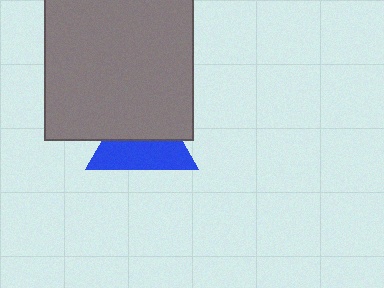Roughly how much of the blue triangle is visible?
About half of it is visible (roughly 49%).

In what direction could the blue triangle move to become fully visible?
The blue triangle could move down. That would shift it out from behind the gray square entirely.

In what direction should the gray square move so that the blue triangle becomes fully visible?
The gray square should move up. That is the shortest direction to clear the overlap and leave the blue triangle fully visible.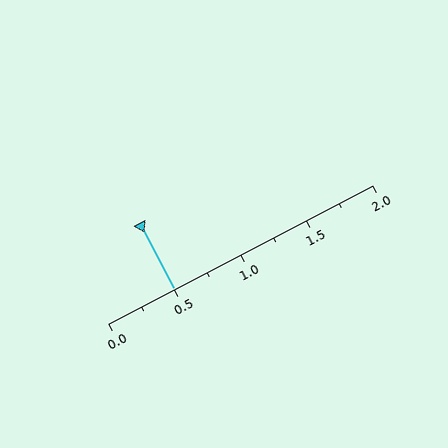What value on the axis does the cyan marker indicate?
The marker indicates approximately 0.5.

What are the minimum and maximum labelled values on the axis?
The axis runs from 0.0 to 2.0.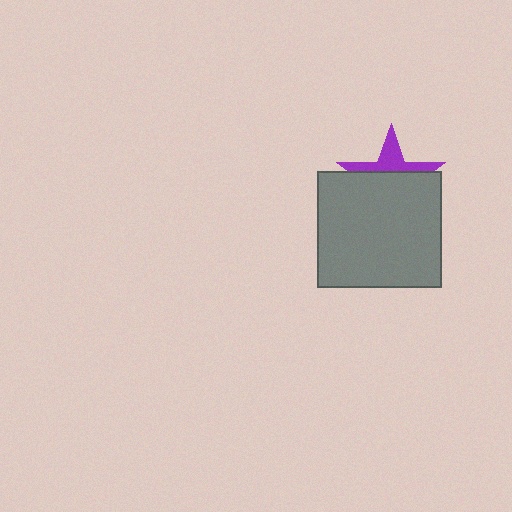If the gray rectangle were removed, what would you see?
You would see the complete purple star.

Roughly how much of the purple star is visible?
A small part of it is visible (roughly 38%).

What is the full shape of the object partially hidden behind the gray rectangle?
The partially hidden object is a purple star.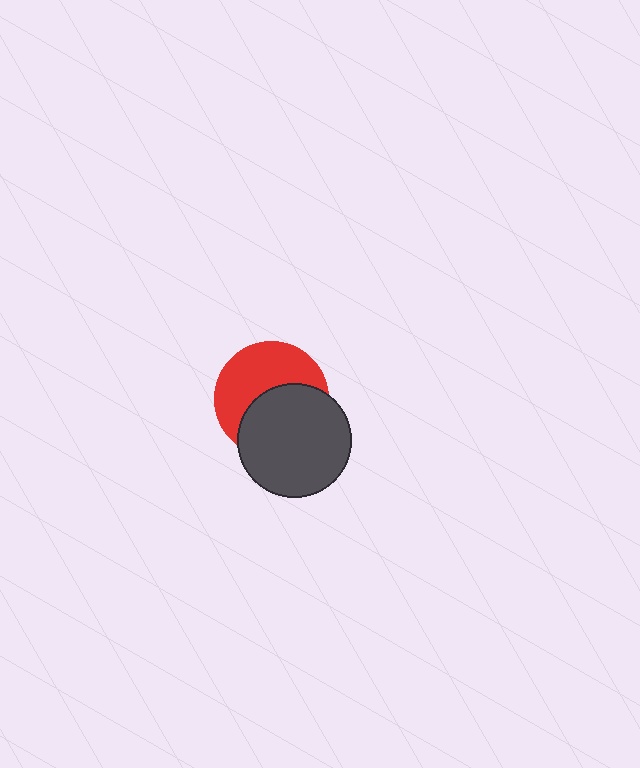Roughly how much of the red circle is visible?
About half of it is visible (roughly 51%).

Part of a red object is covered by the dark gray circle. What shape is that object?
It is a circle.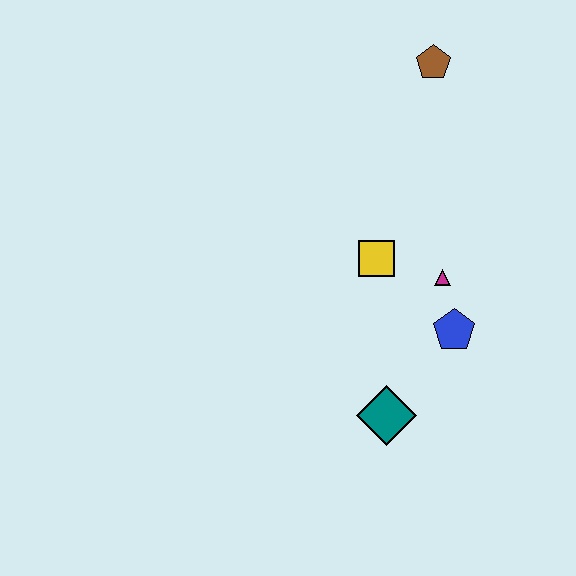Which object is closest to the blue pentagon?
The magenta triangle is closest to the blue pentagon.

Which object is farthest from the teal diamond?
The brown pentagon is farthest from the teal diamond.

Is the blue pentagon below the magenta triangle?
Yes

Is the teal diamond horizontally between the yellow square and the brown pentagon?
Yes